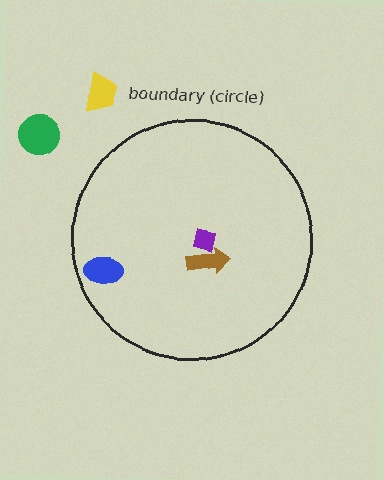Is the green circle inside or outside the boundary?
Outside.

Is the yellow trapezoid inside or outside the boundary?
Outside.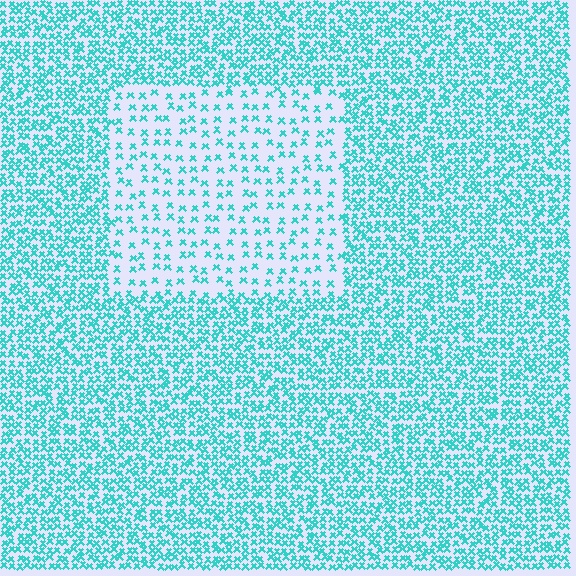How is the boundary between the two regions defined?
The boundary is defined by a change in element density (approximately 2.6x ratio). All elements are the same color, size, and shape.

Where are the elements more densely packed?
The elements are more densely packed outside the rectangle boundary.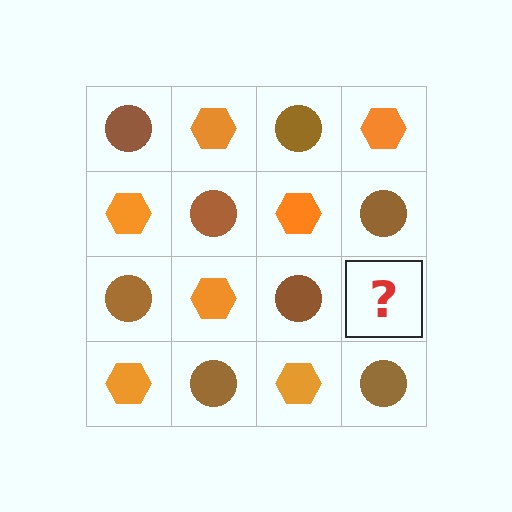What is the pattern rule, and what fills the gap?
The rule is that it alternates brown circle and orange hexagon in a checkerboard pattern. The gap should be filled with an orange hexagon.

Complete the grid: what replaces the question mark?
The question mark should be replaced with an orange hexagon.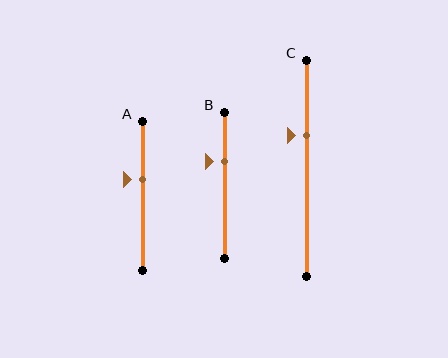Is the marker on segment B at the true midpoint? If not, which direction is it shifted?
No, the marker on segment B is shifted upward by about 16% of the segment length.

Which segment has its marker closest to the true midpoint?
Segment A has its marker closest to the true midpoint.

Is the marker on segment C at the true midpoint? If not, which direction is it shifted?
No, the marker on segment C is shifted upward by about 15% of the segment length.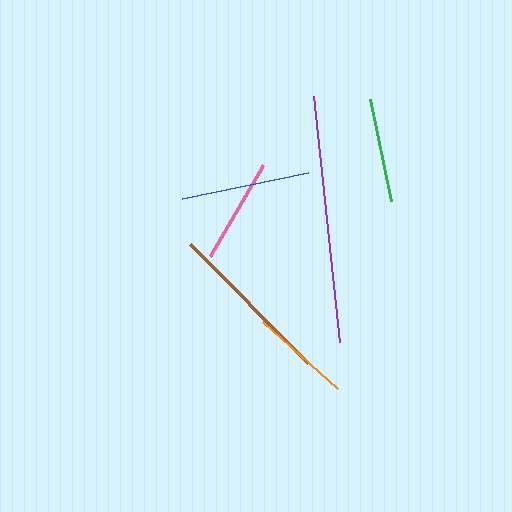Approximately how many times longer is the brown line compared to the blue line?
The brown line is approximately 1.3 times the length of the blue line.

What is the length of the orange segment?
The orange segment is approximately 100 pixels long.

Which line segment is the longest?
The purple line is the longest at approximately 248 pixels.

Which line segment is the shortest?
The orange line is the shortest at approximately 100 pixels.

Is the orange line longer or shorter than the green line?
The green line is longer than the orange line.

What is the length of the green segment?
The green segment is approximately 104 pixels long.